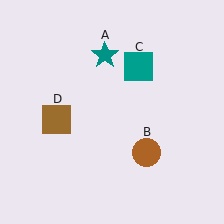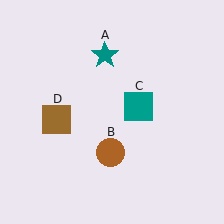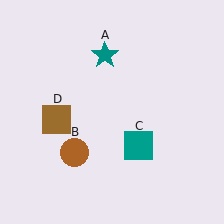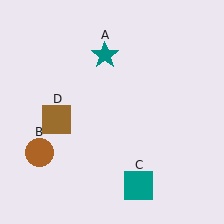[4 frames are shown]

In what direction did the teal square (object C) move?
The teal square (object C) moved down.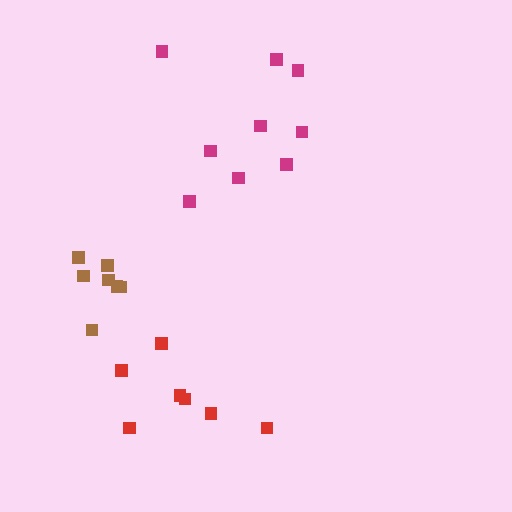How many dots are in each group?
Group 1: 7 dots, Group 2: 7 dots, Group 3: 9 dots (23 total).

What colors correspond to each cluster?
The clusters are colored: red, brown, magenta.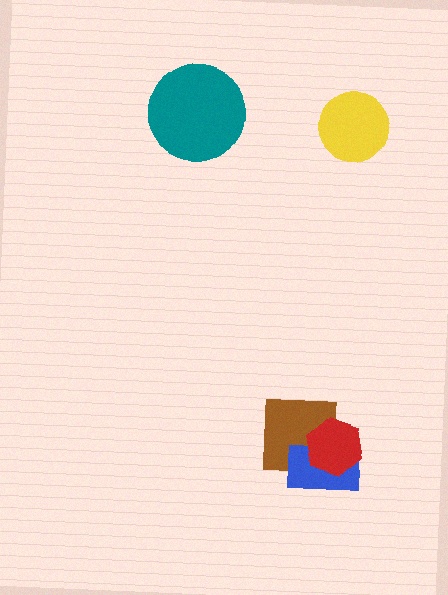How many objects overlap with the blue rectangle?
2 objects overlap with the blue rectangle.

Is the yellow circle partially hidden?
No, no other shape covers it.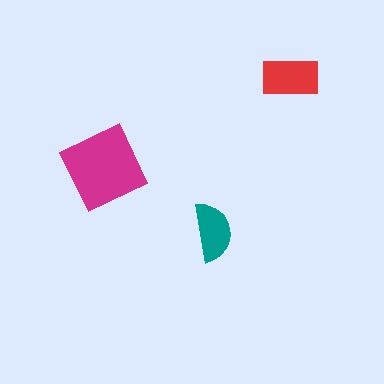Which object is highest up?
The red rectangle is topmost.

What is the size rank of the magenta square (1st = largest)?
1st.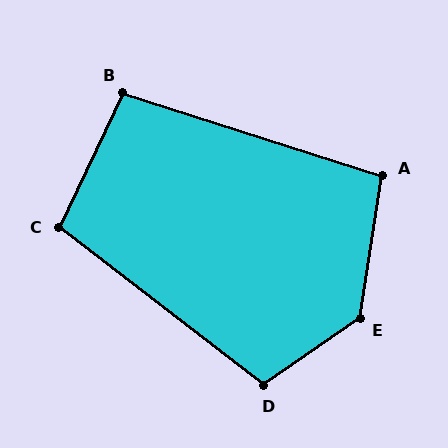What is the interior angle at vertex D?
Approximately 108 degrees (obtuse).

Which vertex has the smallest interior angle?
B, at approximately 98 degrees.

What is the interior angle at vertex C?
Approximately 102 degrees (obtuse).